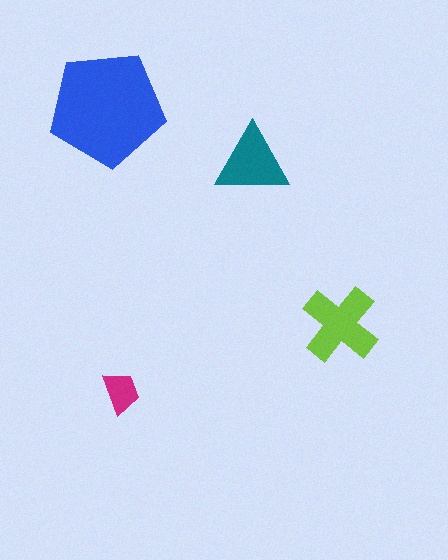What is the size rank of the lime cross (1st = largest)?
2nd.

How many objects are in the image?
There are 4 objects in the image.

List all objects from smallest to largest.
The magenta trapezoid, the teal triangle, the lime cross, the blue pentagon.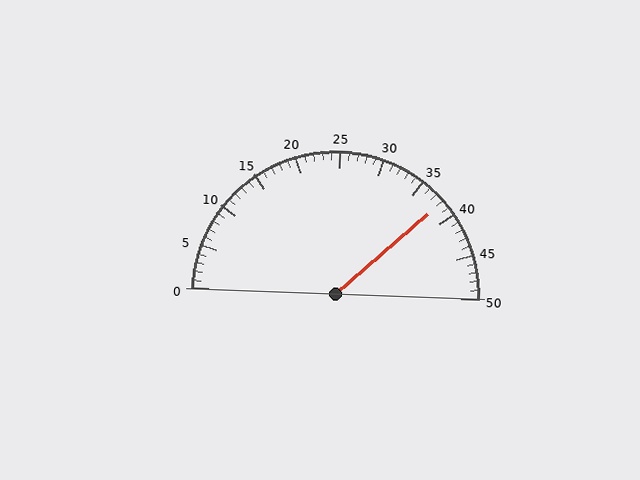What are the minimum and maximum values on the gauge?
The gauge ranges from 0 to 50.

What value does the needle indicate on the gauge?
The needle indicates approximately 38.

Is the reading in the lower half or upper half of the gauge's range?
The reading is in the upper half of the range (0 to 50).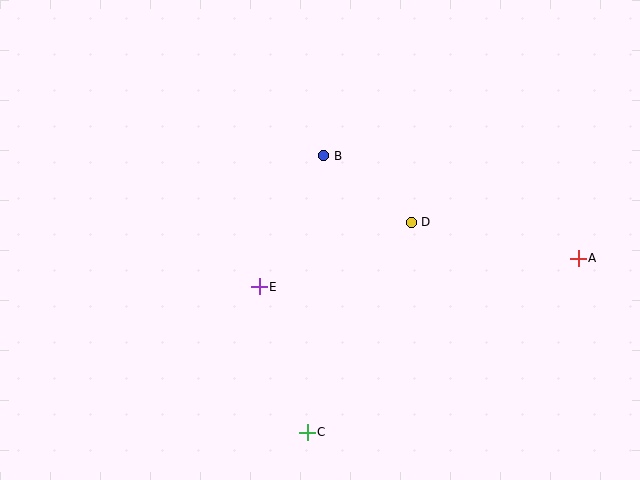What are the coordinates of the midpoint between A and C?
The midpoint between A and C is at (443, 345).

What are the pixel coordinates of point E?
Point E is at (259, 287).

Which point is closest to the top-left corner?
Point B is closest to the top-left corner.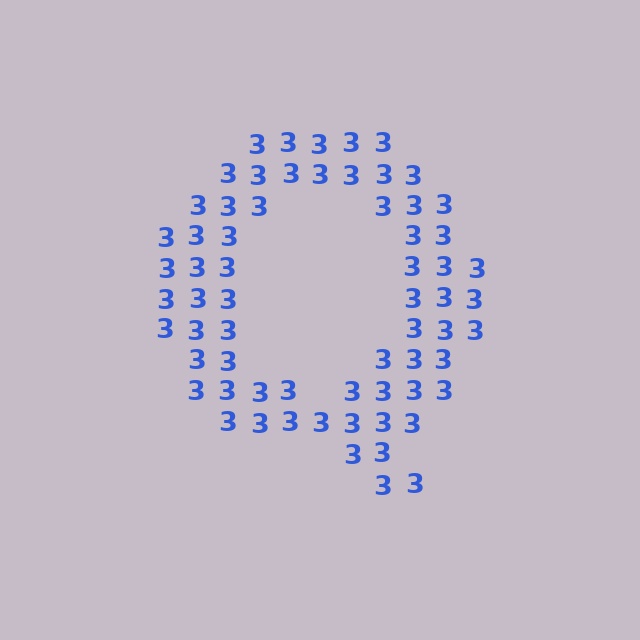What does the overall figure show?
The overall figure shows the letter Q.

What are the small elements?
The small elements are digit 3's.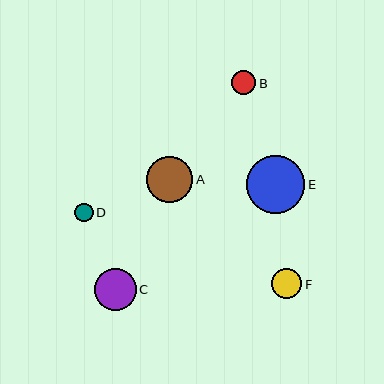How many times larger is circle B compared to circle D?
Circle B is approximately 1.3 times the size of circle D.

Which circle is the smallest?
Circle D is the smallest with a size of approximately 18 pixels.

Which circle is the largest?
Circle E is the largest with a size of approximately 58 pixels.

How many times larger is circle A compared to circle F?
Circle A is approximately 1.6 times the size of circle F.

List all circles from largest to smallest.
From largest to smallest: E, A, C, F, B, D.